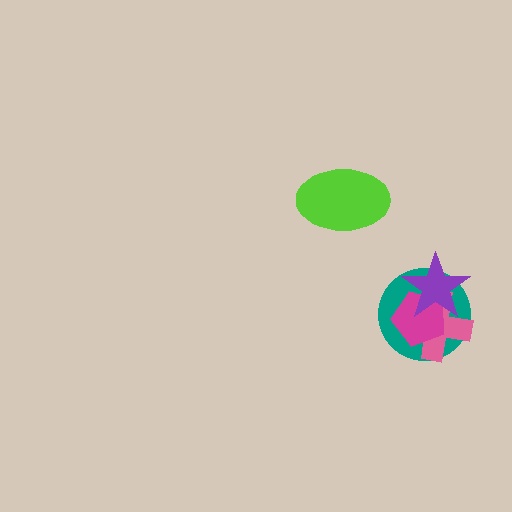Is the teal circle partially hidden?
Yes, it is partially covered by another shape.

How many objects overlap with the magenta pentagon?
3 objects overlap with the magenta pentagon.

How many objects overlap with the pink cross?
3 objects overlap with the pink cross.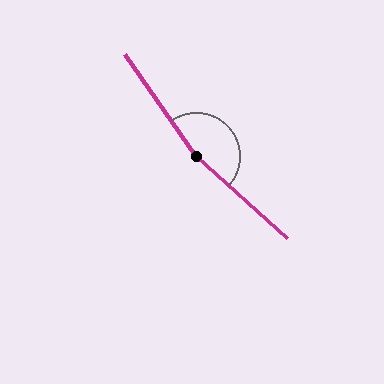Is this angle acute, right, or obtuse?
It is obtuse.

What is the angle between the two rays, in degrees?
Approximately 167 degrees.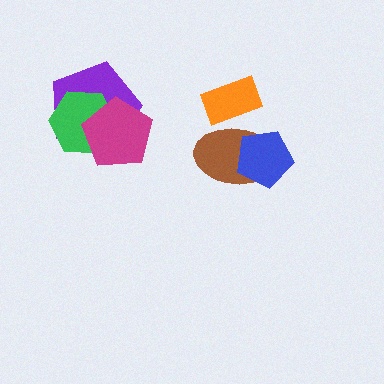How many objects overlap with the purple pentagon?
2 objects overlap with the purple pentagon.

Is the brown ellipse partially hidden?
Yes, it is partially covered by another shape.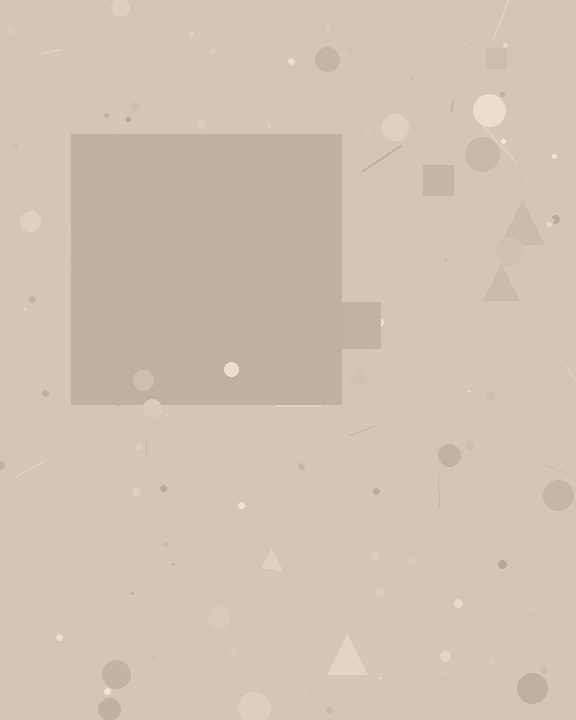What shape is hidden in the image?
A square is hidden in the image.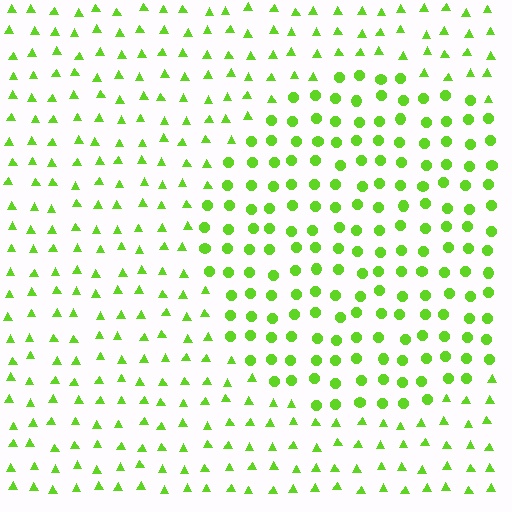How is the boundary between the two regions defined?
The boundary is defined by a change in element shape: circles inside vs. triangles outside. All elements share the same color and spacing.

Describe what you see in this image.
The image is filled with small lime elements arranged in a uniform grid. A circle-shaped region contains circles, while the surrounding area contains triangles. The boundary is defined purely by the change in element shape.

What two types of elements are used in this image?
The image uses circles inside the circle region and triangles outside it.